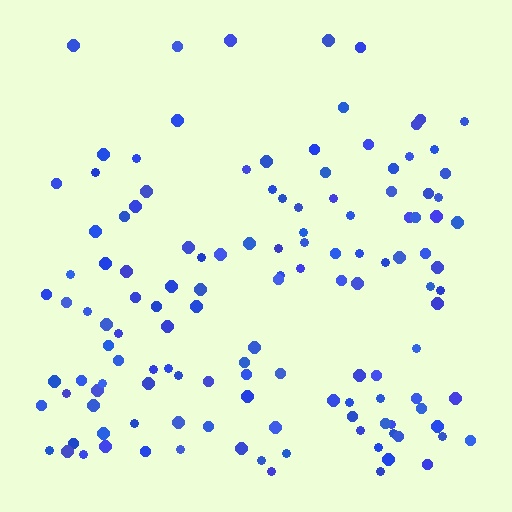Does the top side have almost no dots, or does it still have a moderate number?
Still a moderate number, just noticeably fewer than the bottom.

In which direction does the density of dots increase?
From top to bottom, with the bottom side densest.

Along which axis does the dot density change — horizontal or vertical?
Vertical.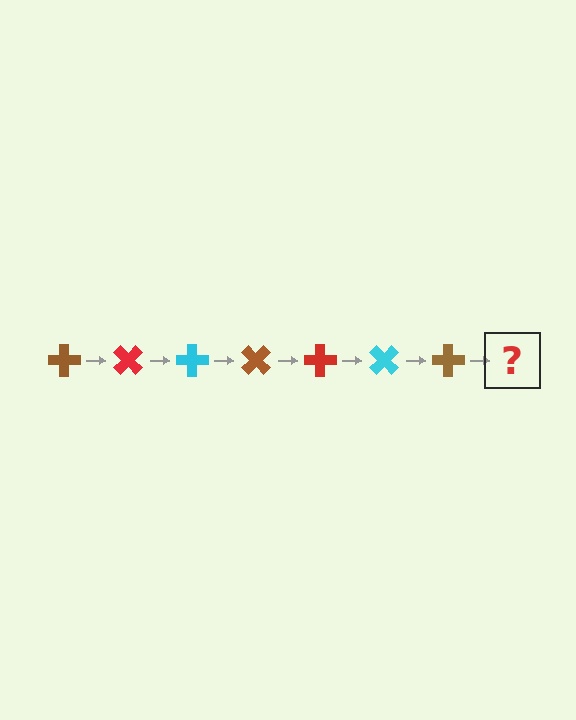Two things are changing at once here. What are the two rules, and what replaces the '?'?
The two rules are that it rotates 45 degrees each step and the color cycles through brown, red, and cyan. The '?' should be a red cross, rotated 315 degrees from the start.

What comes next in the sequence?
The next element should be a red cross, rotated 315 degrees from the start.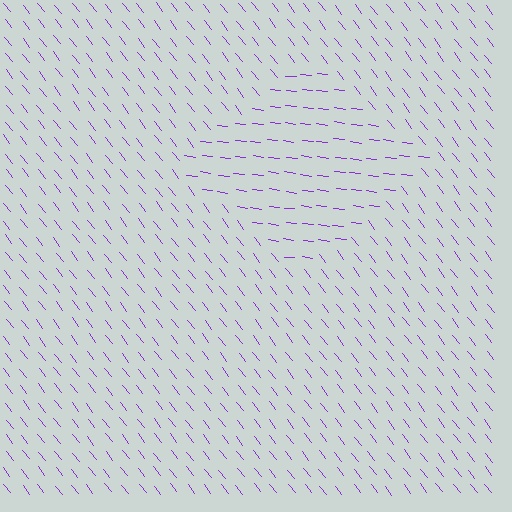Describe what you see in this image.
The image is filled with small purple line segments. A diamond region in the image has lines oriented differently from the surrounding lines, creating a visible texture boundary.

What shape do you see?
I see a diamond.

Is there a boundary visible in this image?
Yes, there is a texture boundary formed by a change in line orientation.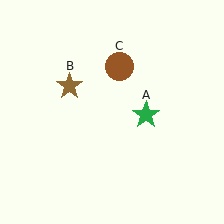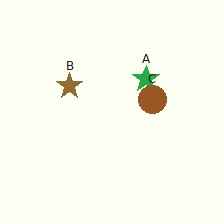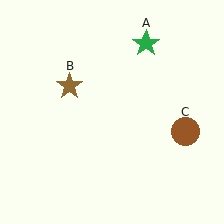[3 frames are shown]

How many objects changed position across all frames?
2 objects changed position: green star (object A), brown circle (object C).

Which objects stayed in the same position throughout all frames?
Brown star (object B) remained stationary.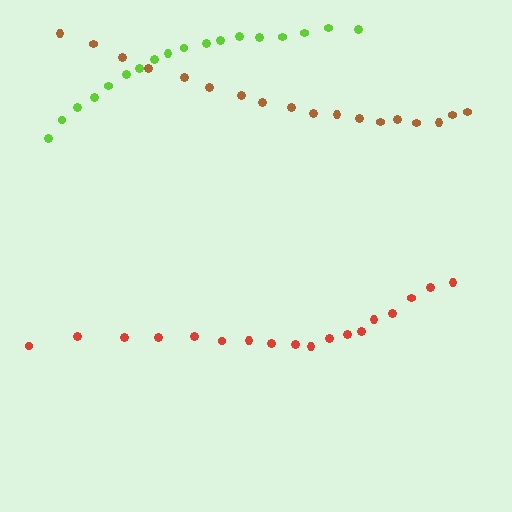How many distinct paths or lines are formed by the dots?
There are 3 distinct paths.